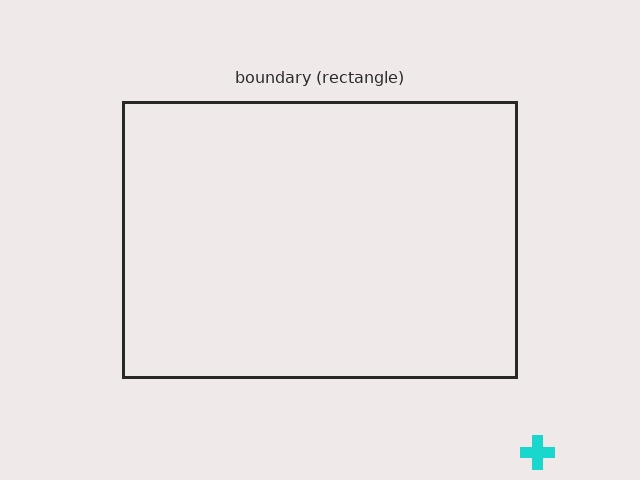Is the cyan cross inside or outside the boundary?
Outside.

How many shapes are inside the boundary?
0 inside, 1 outside.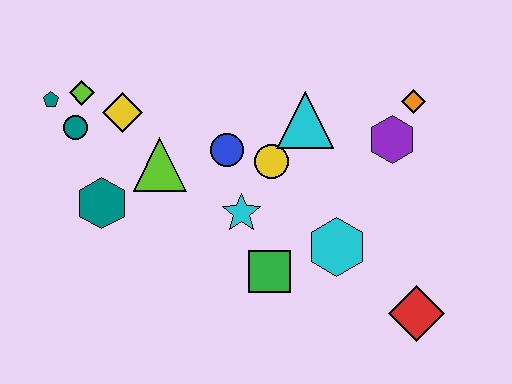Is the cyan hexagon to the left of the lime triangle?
No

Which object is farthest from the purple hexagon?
The teal pentagon is farthest from the purple hexagon.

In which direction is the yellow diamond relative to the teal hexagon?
The yellow diamond is above the teal hexagon.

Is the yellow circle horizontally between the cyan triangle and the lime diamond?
Yes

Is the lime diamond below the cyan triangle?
No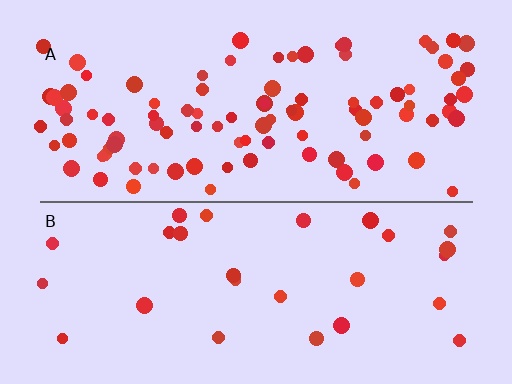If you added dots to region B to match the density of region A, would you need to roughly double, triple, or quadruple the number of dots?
Approximately triple.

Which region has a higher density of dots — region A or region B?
A (the top).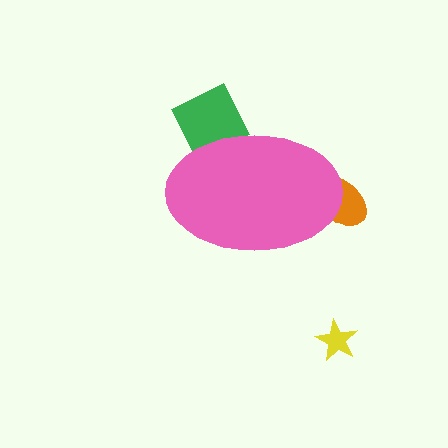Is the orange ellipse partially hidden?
Yes, the orange ellipse is partially hidden behind the pink ellipse.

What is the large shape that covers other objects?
A pink ellipse.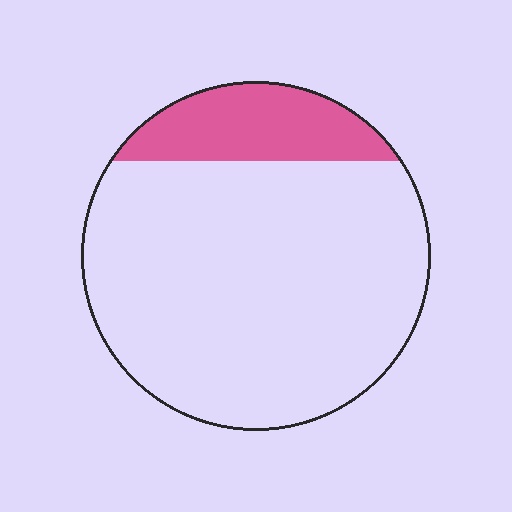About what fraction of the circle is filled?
About one sixth (1/6).